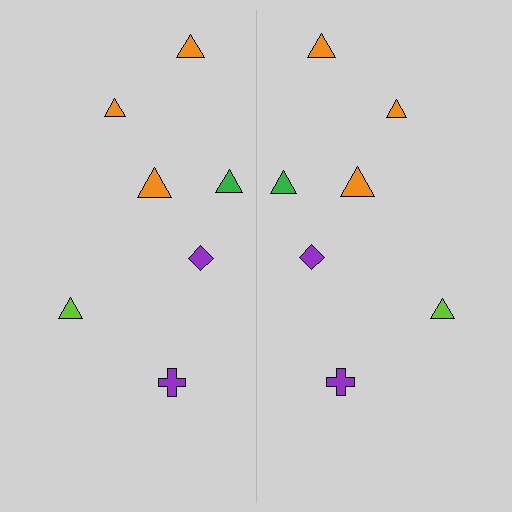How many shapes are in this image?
There are 14 shapes in this image.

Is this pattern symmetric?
Yes, this pattern has bilateral (reflection) symmetry.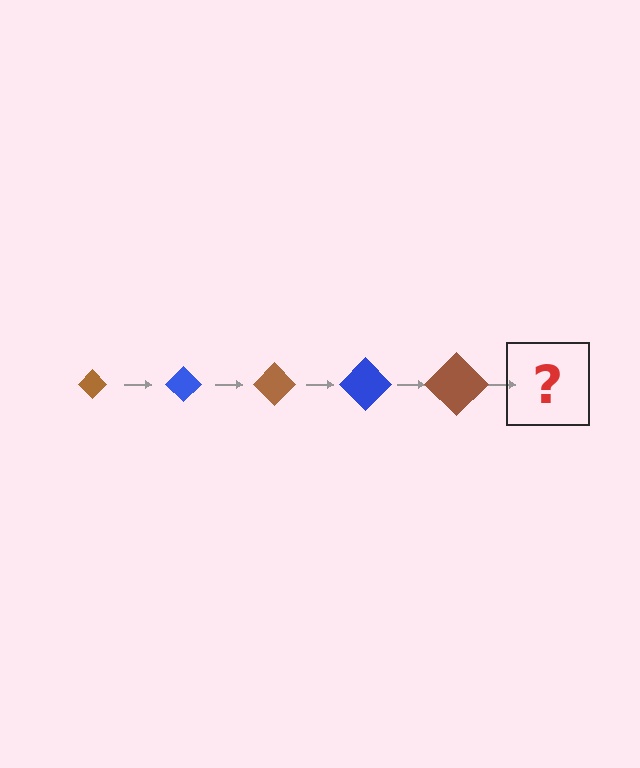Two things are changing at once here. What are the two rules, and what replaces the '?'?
The two rules are that the diamond grows larger each step and the color cycles through brown and blue. The '?' should be a blue diamond, larger than the previous one.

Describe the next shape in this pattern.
It should be a blue diamond, larger than the previous one.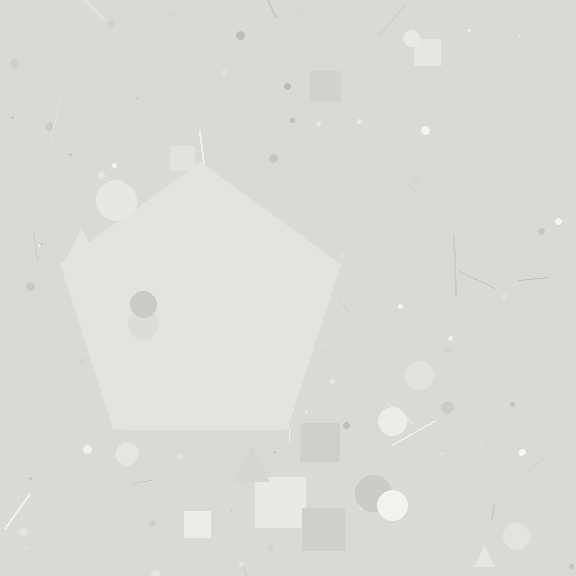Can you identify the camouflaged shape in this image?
The camouflaged shape is a pentagon.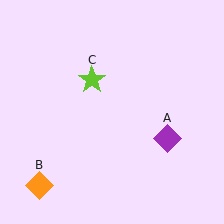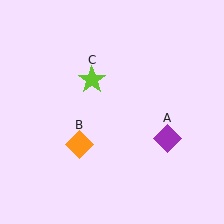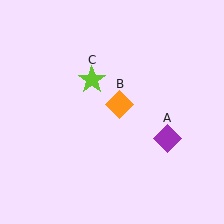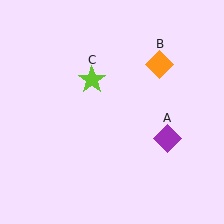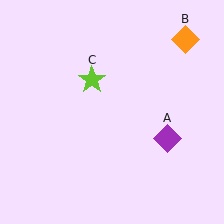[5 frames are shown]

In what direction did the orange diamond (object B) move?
The orange diamond (object B) moved up and to the right.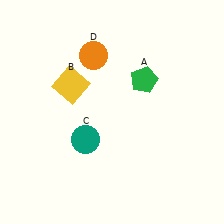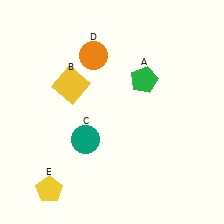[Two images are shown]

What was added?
A yellow pentagon (E) was added in Image 2.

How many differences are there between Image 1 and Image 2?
There is 1 difference between the two images.